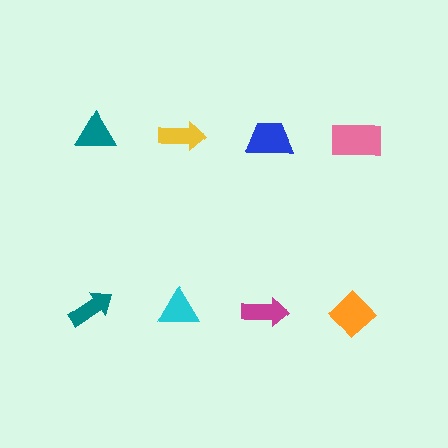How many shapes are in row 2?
4 shapes.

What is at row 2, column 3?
A magenta arrow.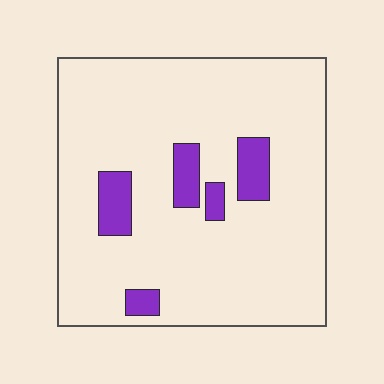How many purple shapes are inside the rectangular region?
5.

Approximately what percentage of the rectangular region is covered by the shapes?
Approximately 10%.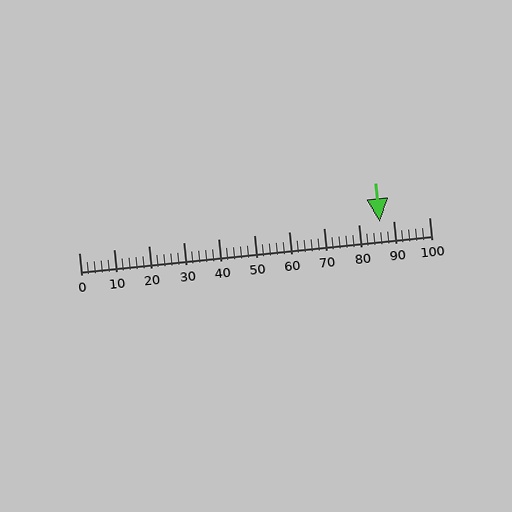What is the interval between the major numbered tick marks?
The major tick marks are spaced 10 units apart.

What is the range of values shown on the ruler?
The ruler shows values from 0 to 100.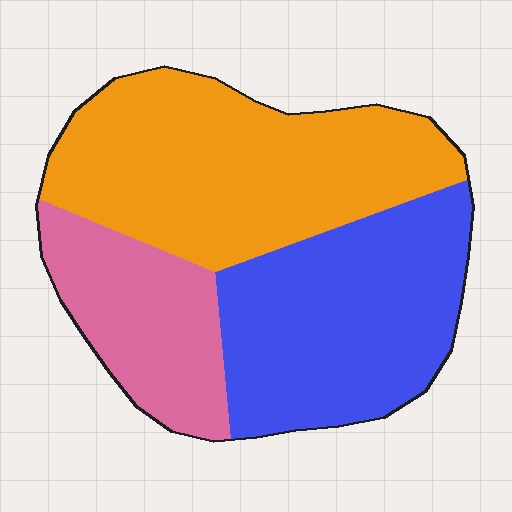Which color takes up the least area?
Pink, at roughly 20%.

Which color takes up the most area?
Orange, at roughly 45%.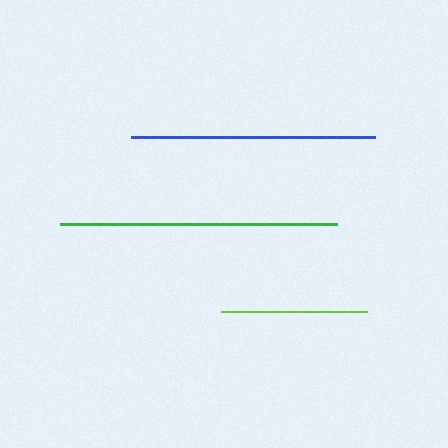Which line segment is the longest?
The green line is the longest at approximately 276 pixels.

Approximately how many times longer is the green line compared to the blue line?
The green line is approximately 1.1 times the length of the blue line.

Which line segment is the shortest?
The lime line is the shortest at approximately 146 pixels.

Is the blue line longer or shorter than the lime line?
The blue line is longer than the lime line.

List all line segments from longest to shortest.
From longest to shortest: green, blue, lime.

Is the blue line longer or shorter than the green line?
The green line is longer than the blue line.